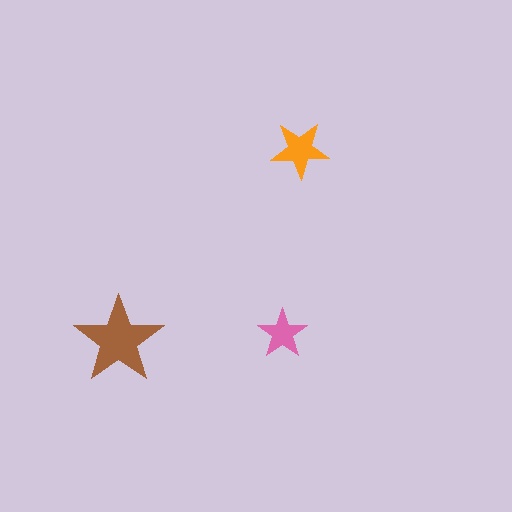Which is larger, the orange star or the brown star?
The brown one.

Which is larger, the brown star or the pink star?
The brown one.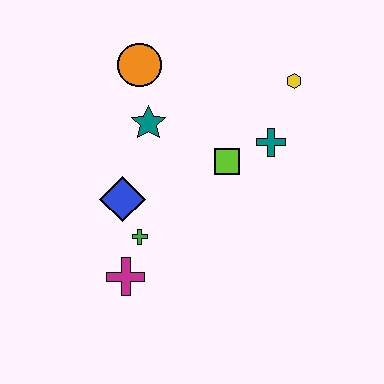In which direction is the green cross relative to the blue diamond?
The green cross is below the blue diamond.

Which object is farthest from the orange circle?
The magenta cross is farthest from the orange circle.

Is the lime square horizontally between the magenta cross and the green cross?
No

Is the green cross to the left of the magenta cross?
No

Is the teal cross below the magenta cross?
No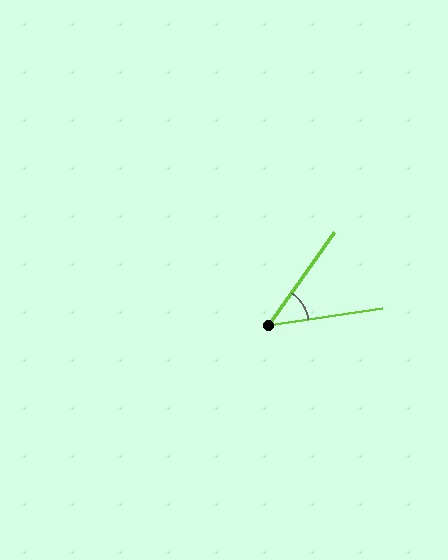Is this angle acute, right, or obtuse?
It is acute.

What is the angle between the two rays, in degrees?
Approximately 46 degrees.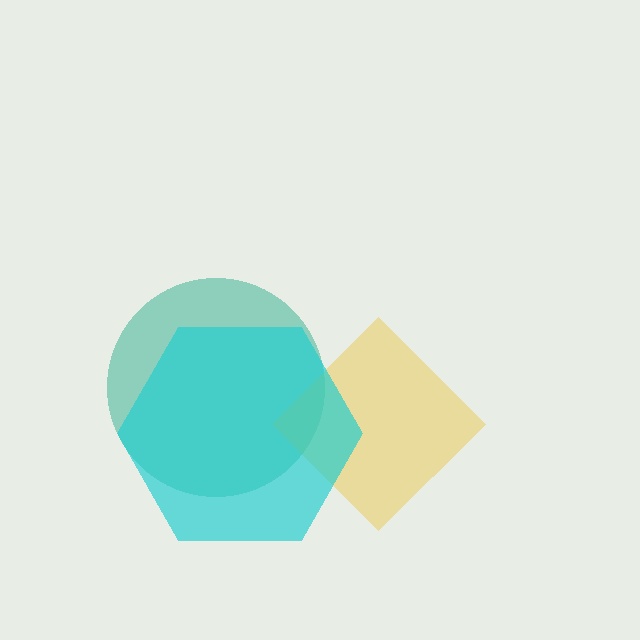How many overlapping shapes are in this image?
There are 3 overlapping shapes in the image.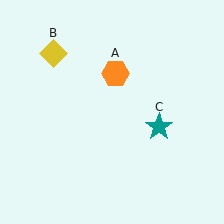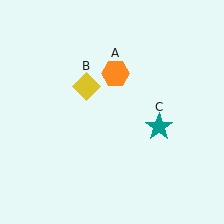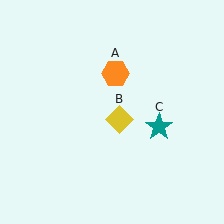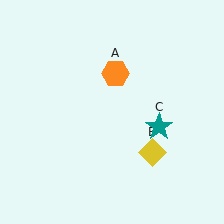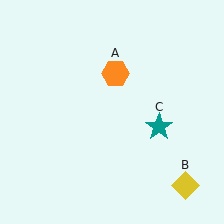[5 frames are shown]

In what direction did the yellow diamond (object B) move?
The yellow diamond (object B) moved down and to the right.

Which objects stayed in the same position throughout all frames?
Orange hexagon (object A) and teal star (object C) remained stationary.